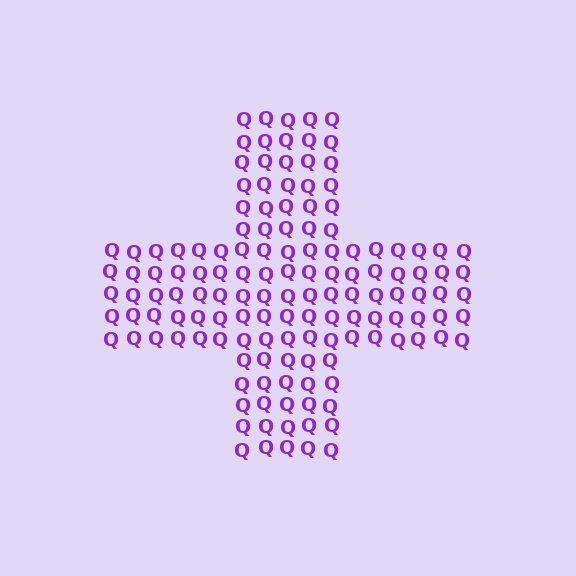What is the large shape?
The large shape is a cross.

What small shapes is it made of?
It is made of small letter Q's.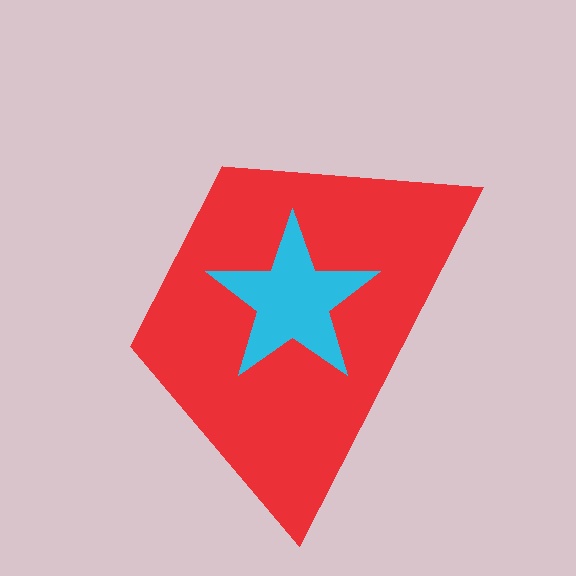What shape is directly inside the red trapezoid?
The cyan star.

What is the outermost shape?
The red trapezoid.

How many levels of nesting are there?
2.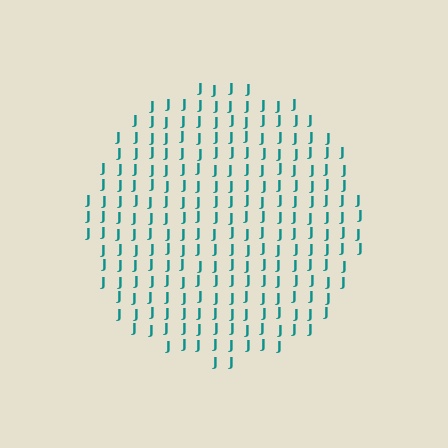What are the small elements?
The small elements are letter J's.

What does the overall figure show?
The overall figure shows a circle.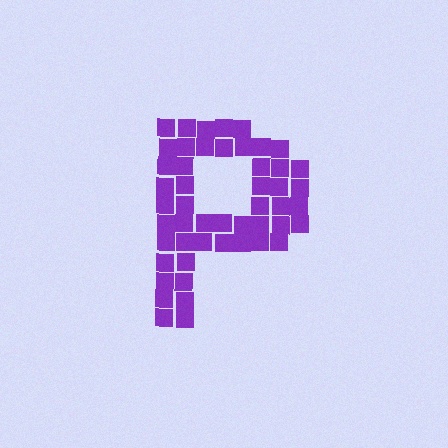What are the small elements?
The small elements are squares.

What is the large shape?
The large shape is the letter P.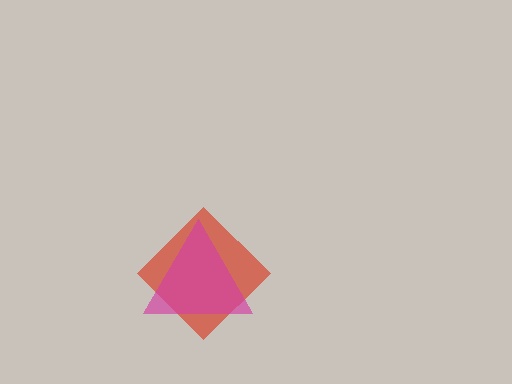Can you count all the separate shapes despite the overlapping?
Yes, there are 2 separate shapes.